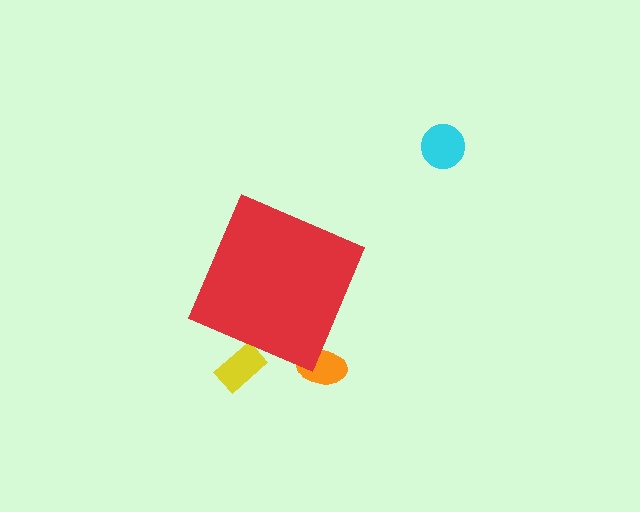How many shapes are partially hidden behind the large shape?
2 shapes are partially hidden.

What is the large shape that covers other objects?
A red diamond.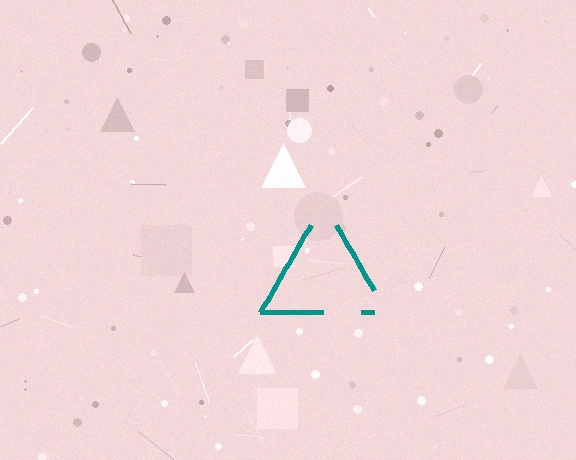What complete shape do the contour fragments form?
The contour fragments form a triangle.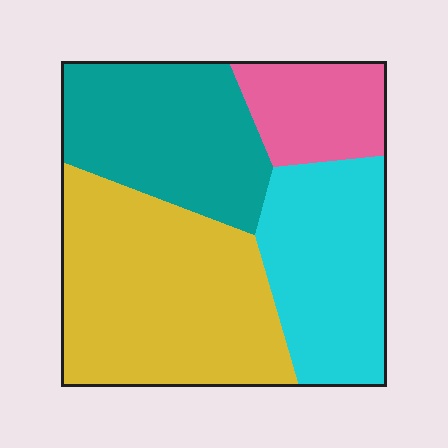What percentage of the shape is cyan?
Cyan covers 24% of the shape.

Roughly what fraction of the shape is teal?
Teal covers roughly 25% of the shape.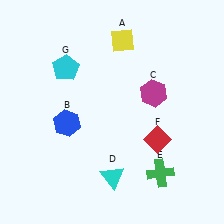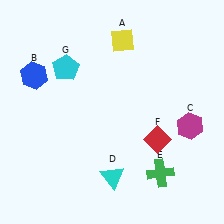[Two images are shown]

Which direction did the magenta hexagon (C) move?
The magenta hexagon (C) moved right.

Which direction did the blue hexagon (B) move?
The blue hexagon (B) moved up.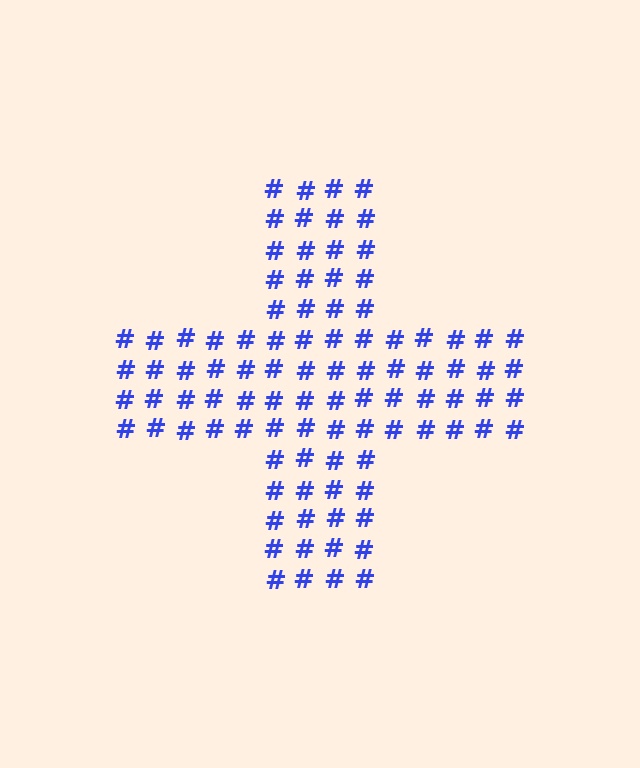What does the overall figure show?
The overall figure shows a cross.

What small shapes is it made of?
It is made of small hash symbols.